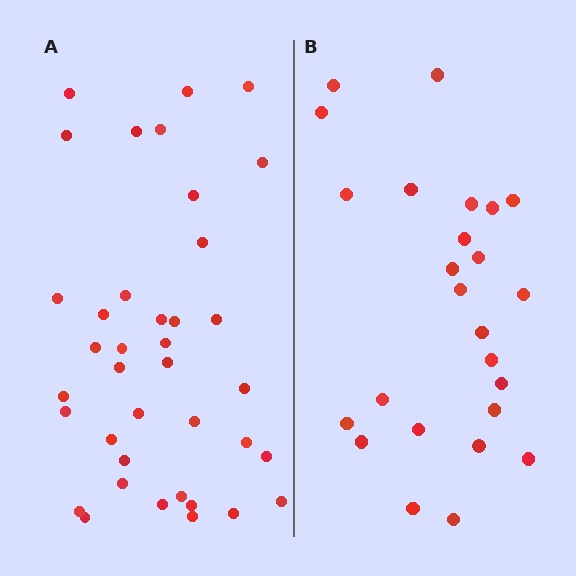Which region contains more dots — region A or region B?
Region A (the left region) has more dots.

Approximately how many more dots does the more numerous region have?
Region A has approximately 15 more dots than region B.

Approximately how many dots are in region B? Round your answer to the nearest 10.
About 20 dots. (The exact count is 25, which rounds to 20.)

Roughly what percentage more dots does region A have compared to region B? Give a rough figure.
About 50% more.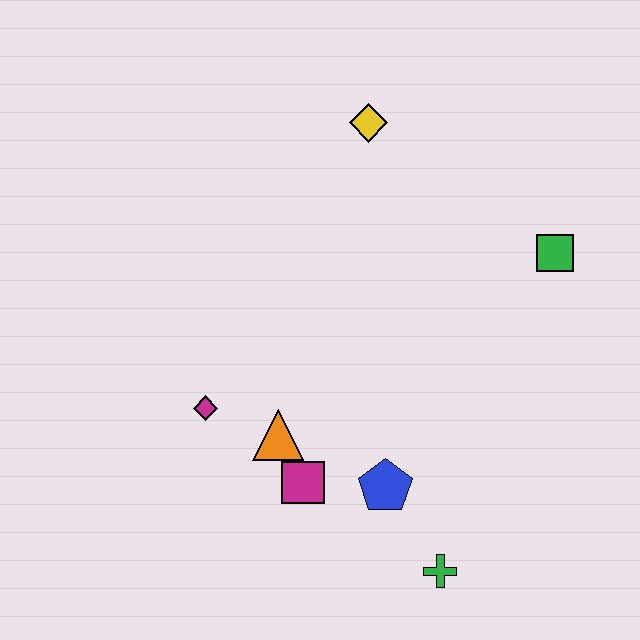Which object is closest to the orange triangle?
The magenta square is closest to the orange triangle.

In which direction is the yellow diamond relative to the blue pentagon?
The yellow diamond is above the blue pentagon.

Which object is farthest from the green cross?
The yellow diamond is farthest from the green cross.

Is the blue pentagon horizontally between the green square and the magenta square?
Yes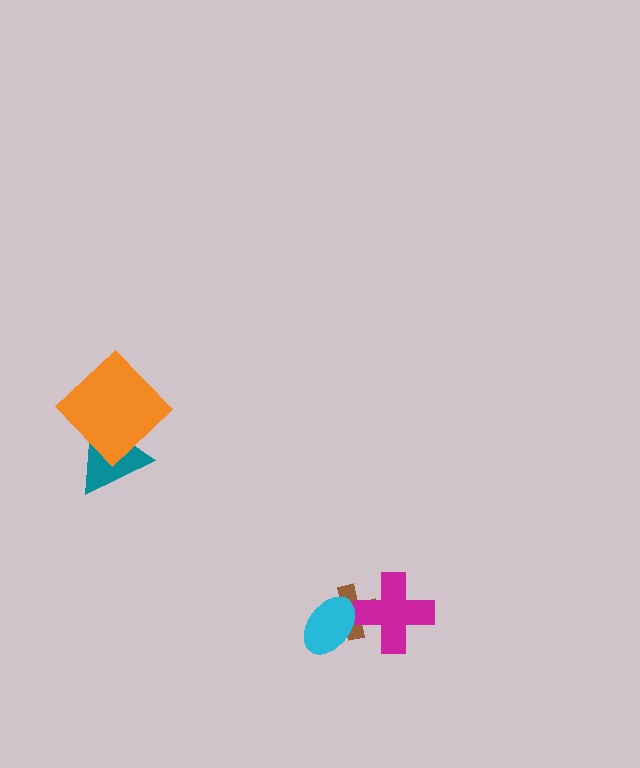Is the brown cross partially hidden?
Yes, it is partially covered by another shape.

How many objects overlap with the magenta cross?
1 object overlaps with the magenta cross.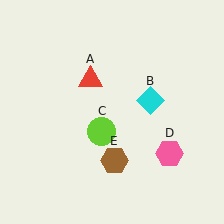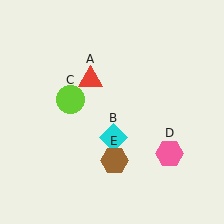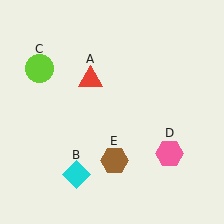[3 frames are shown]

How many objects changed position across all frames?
2 objects changed position: cyan diamond (object B), lime circle (object C).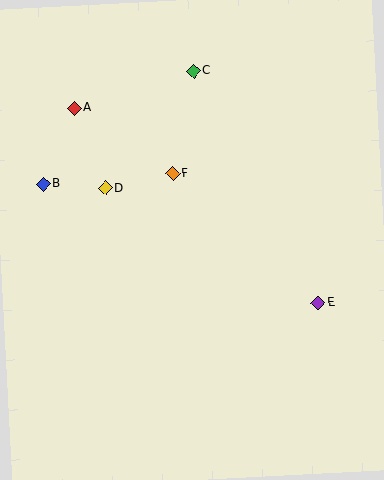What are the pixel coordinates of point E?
Point E is at (318, 303).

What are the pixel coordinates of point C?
Point C is at (194, 71).